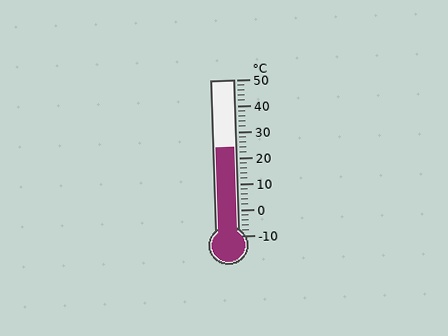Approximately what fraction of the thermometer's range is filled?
The thermometer is filled to approximately 55% of its range.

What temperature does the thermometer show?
The thermometer shows approximately 24°C.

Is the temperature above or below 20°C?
The temperature is above 20°C.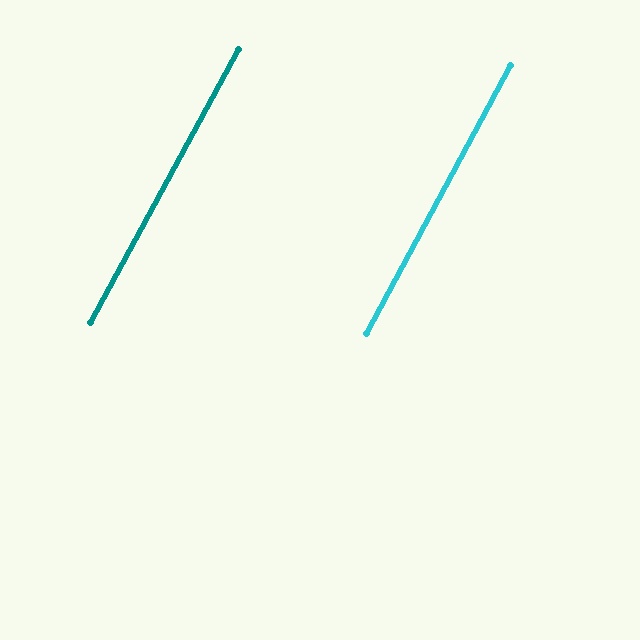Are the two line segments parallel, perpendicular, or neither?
Parallel — their directions differ by only 0.2°.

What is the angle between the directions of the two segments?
Approximately 0 degrees.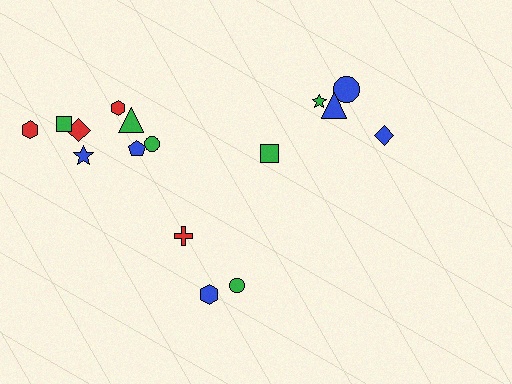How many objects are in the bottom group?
There are 3 objects.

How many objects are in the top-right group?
There are 5 objects.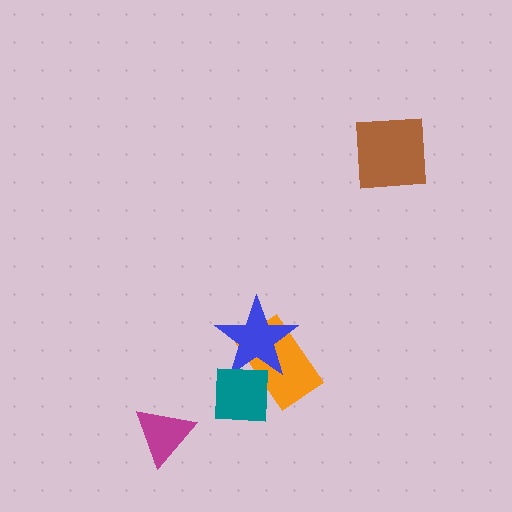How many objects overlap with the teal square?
2 objects overlap with the teal square.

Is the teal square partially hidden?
No, no other shape covers it.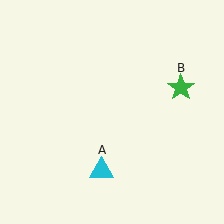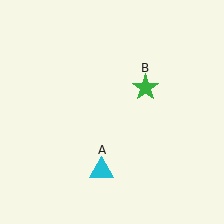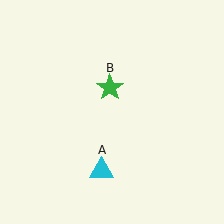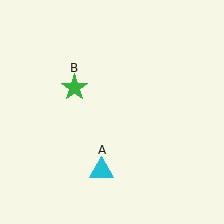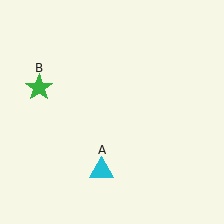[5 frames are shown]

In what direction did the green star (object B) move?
The green star (object B) moved left.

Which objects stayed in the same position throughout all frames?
Cyan triangle (object A) remained stationary.